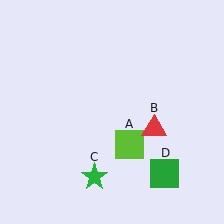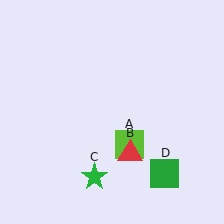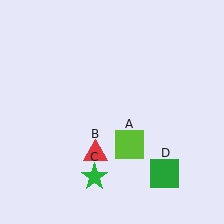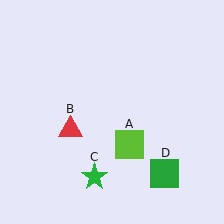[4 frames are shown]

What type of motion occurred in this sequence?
The red triangle (object B) rotated clockwise around the center of the scene.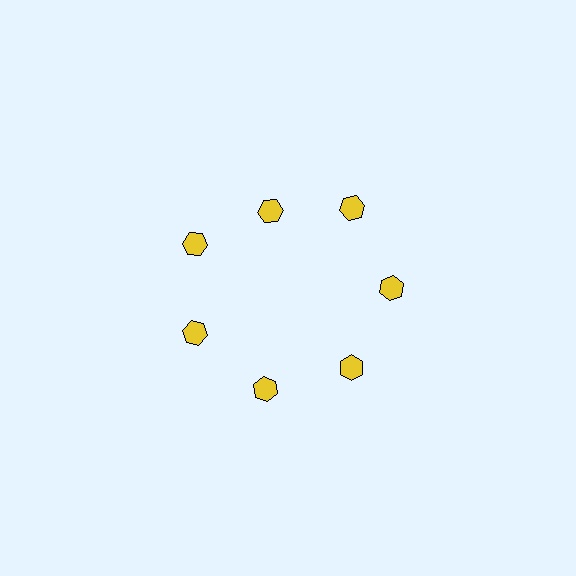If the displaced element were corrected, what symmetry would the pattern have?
It would have 7-fold rotational symmetry — the pattern would map onto itself every 51 degrees.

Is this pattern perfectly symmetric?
No. The 7 yellow hexagons are arranged in a ring, but one element near the 12 o'clock position is pulled inward toward the center, breaking the 7-fold rotational symmetry.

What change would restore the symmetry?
The symmetry would be restored by moving it outward, back onto the ring so that all 7 hexagons sit at equal angles and equal distance from the center.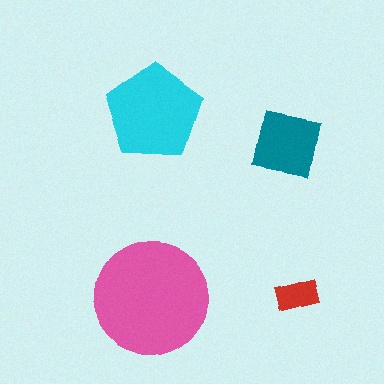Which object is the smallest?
The red rectangle.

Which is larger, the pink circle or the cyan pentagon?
The pink circle.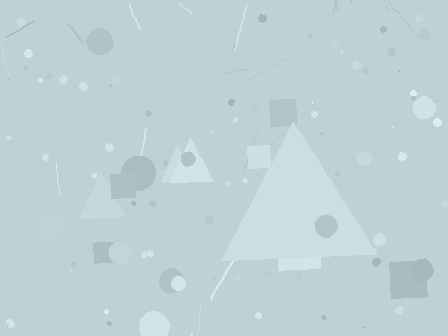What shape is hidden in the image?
A triangle is hidden in the image.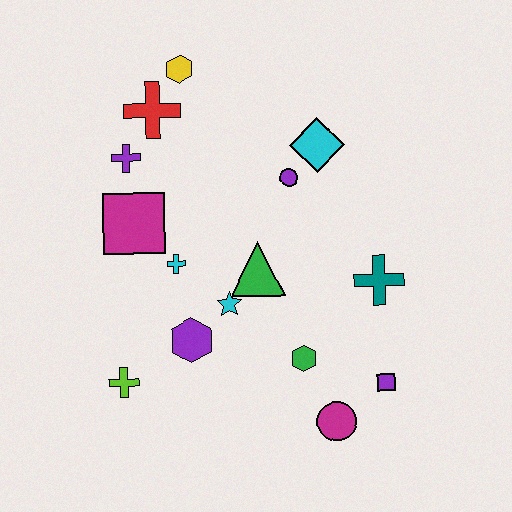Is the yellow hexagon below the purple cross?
No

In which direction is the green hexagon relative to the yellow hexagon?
The green hexagon is below the yellow hexagon.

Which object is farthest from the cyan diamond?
The lime cross is farthest from the cyan diamond.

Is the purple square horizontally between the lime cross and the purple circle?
No